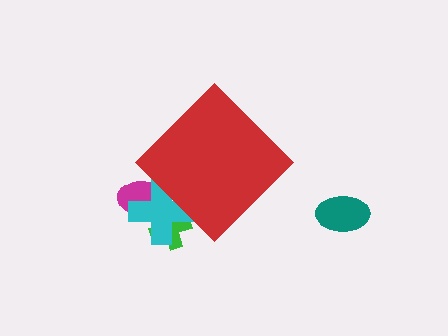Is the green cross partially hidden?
Yes, the green cross is partially hidden behind the red diamond.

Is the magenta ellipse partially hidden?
Yes, the magenta ellipse is partially hidden behind the red diamond.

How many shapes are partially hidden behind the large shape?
3 shapes are partially hidden.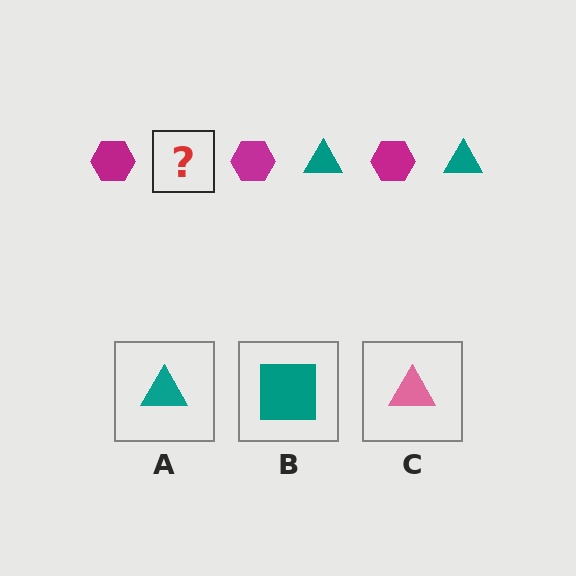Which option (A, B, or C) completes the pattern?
A.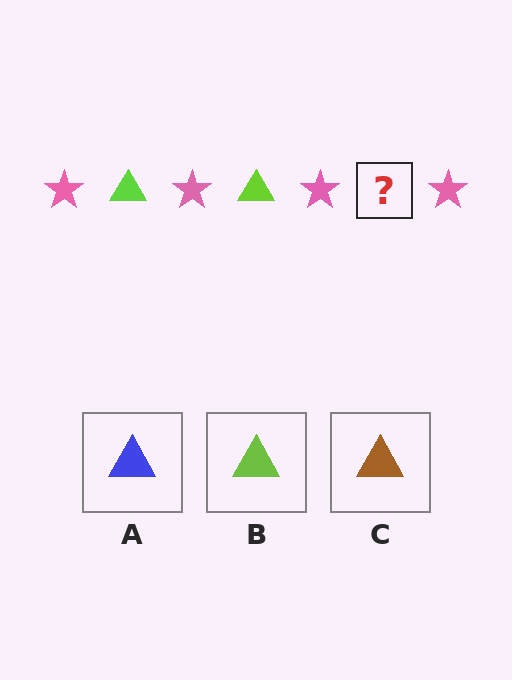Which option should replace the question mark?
Option B.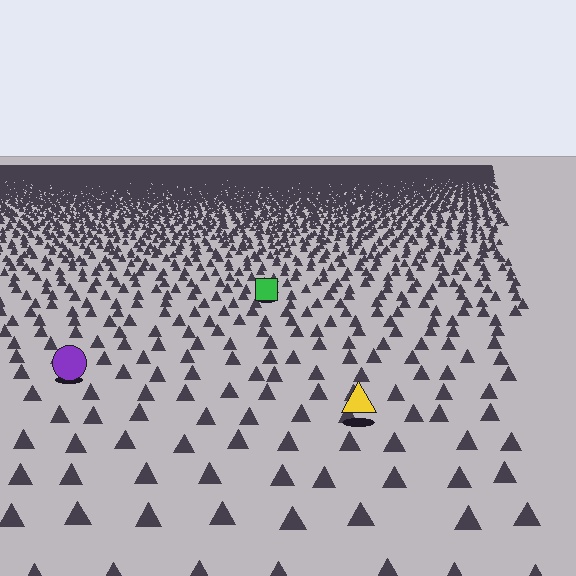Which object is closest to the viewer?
The yellow triangle is closest. The texture marks near it are larger and more spread out.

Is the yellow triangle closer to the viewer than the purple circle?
Yes. The yellow triangle is closer — you can tell from the texture gradient: the ground texture is coarser near it.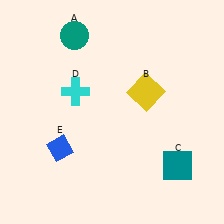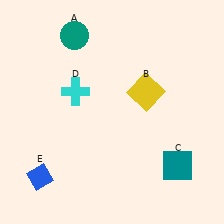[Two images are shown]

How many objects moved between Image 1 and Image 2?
1 object moved between the two images.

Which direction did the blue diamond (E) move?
The blue diamond (E) moved down.